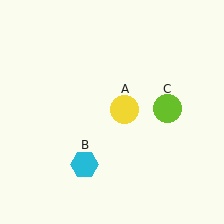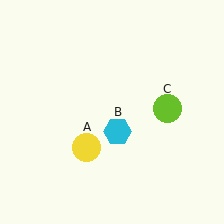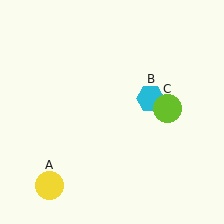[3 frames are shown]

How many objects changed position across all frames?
2 objects changed position: yellow circle (object A), cyan hexagon (object B).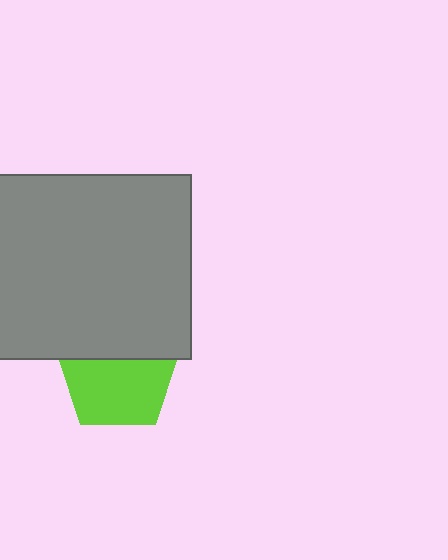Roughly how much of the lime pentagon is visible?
Most of it is visible (roughly 66%).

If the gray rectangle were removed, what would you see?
You would see the complete lime pentagon.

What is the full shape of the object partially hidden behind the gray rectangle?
The partially hidden object is a lime pentagon.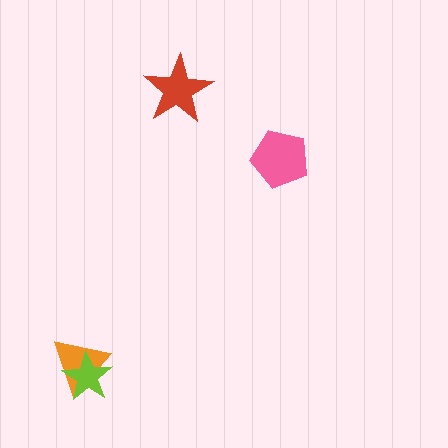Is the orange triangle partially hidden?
Yes, it is partially covered by another shape.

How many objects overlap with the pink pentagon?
0 objects overlap with the pink pentagon.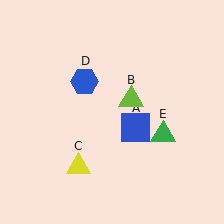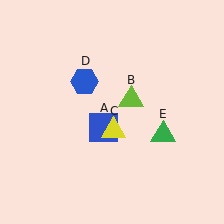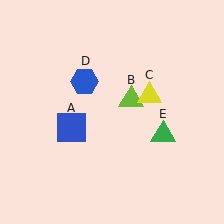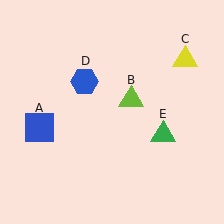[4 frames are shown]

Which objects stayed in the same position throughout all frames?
Lime triangle (object B) and blue hexagon (object D) and green triangle (object E) remained stationary.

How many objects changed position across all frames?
2 objects changed position: blue square (object A), yellow triangle (object C).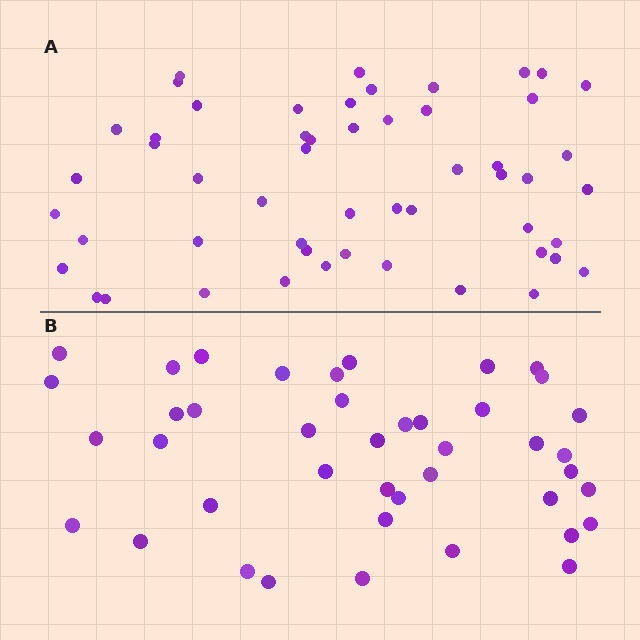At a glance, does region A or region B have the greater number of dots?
Region A (the top region) has more dots.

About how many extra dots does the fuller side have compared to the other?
Region A has roughly 12 or so more dots than region B.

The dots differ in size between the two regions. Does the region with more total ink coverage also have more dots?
No. Region B has more total ink coverage because its dots are larger, but region A actually contains more individual dots. Total area can be misleading — the number of items is what matters here.